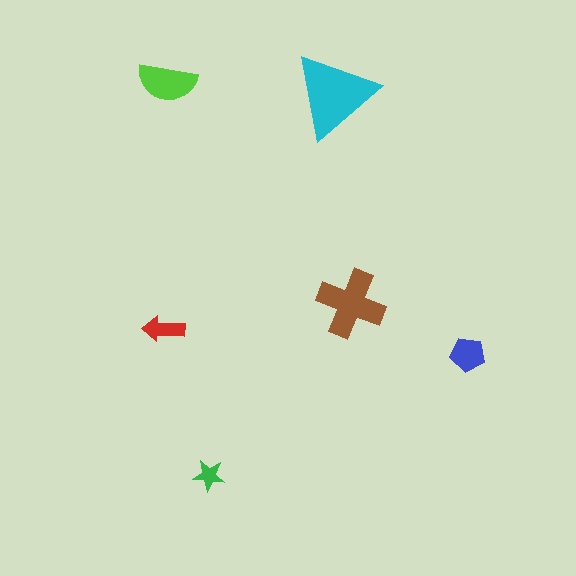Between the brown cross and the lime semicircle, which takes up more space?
The brown cross.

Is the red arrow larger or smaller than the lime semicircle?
Smaller.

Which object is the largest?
The cyan triangle.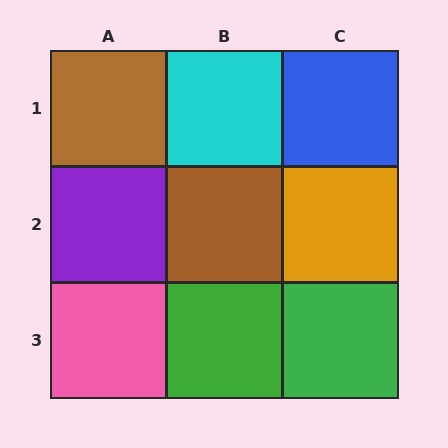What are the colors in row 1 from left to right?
Brown, cyan, blue.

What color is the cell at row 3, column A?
Pink.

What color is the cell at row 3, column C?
Green.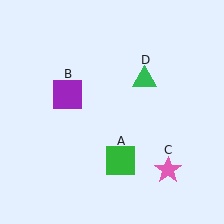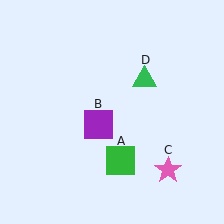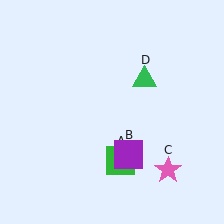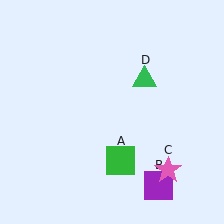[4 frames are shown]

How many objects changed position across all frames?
1 object changed position: purple square (object B).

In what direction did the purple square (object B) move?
The purple square (object B) moved down and to the right.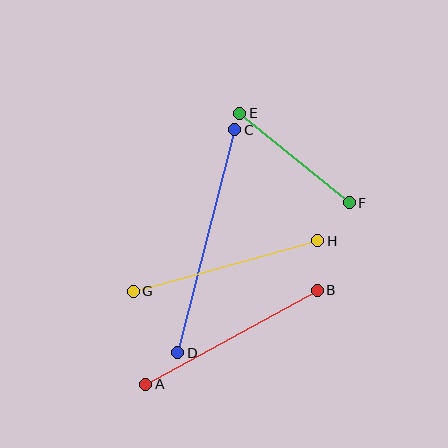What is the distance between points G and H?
The distance is approximately 191 pixels.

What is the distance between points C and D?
The distance is approximately 230 pixels.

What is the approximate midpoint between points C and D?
The midpoint is at approximately (206, 241) pixels.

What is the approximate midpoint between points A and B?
The midpoint is at approximately (231, 337) pixels.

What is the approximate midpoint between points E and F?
The midpoint is at approximately (294, 158) pixels.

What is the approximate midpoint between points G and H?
The midpoint is at approximately (226, 266) pixels.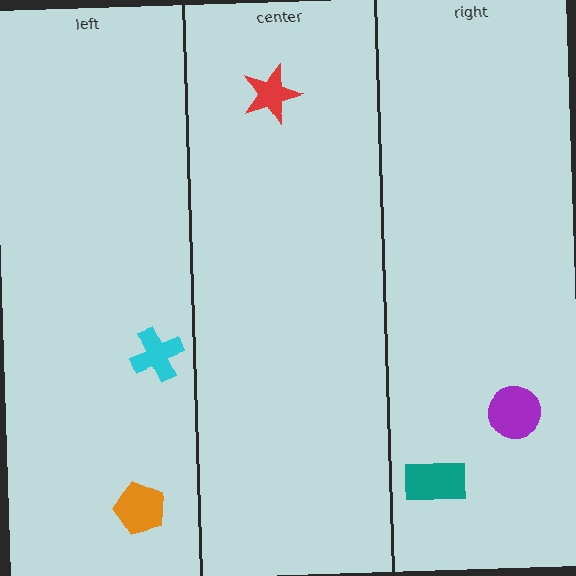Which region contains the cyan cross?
The left region.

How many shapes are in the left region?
2.